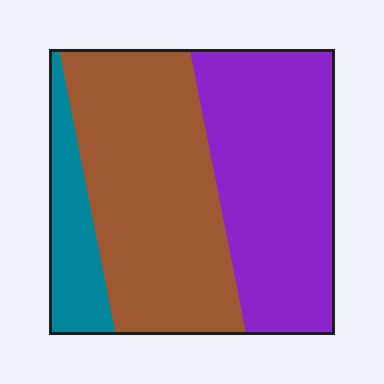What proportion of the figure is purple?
Purple covers around 40% of the figure.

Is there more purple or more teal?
Purple.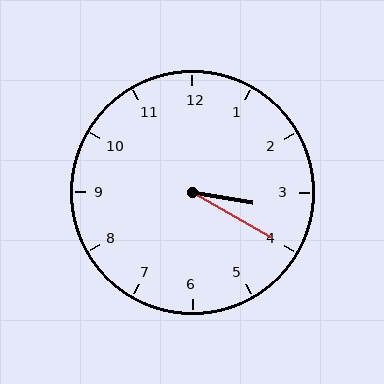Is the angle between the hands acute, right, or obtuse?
It is acute.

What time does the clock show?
3:20.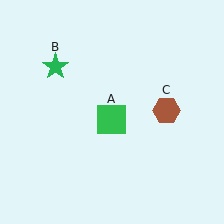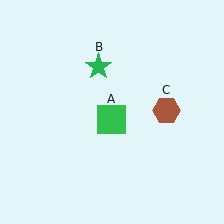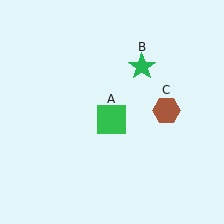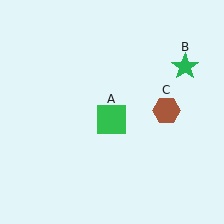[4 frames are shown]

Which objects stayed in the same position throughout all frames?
Green square (object A) and brown hexagon (object C) remained stationary.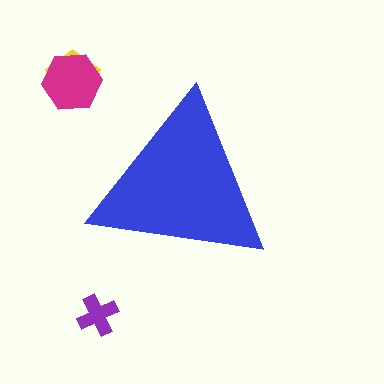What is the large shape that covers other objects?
A blue triangle.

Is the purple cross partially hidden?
No, the purple cross is fully visible.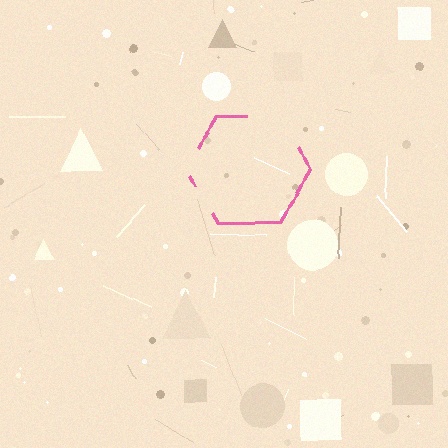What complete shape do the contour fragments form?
The contour fragments form a hexagon.